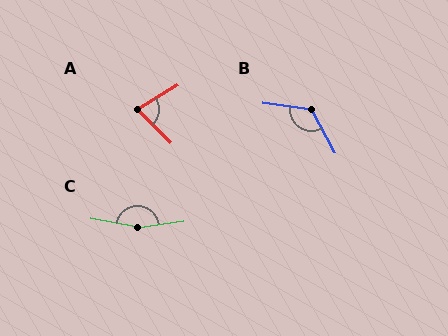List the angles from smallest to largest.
A (77°), B (125°), C (161°).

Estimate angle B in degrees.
Approximately 125 degrees.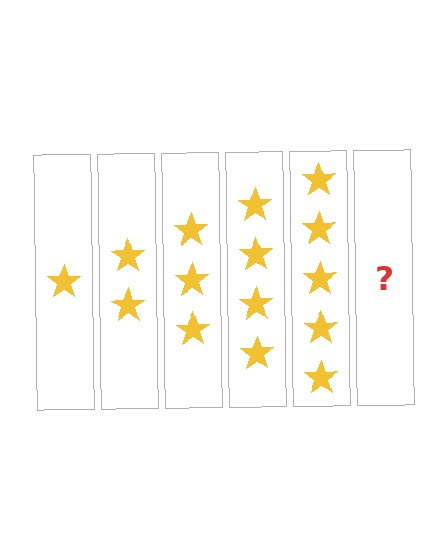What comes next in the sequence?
The next element should be 6 stars.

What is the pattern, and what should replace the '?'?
The pattern is that each step adds one more star. The '?' should be 6 stars.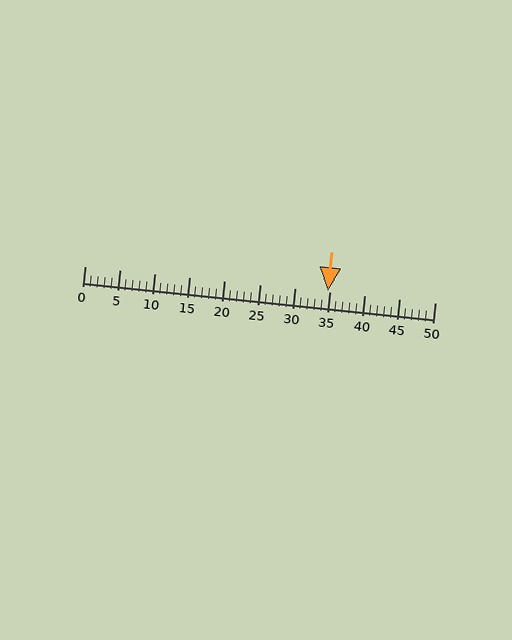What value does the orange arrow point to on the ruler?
The orange arrow points to approximately 35.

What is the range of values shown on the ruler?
The ruler shows values from 0 to 50.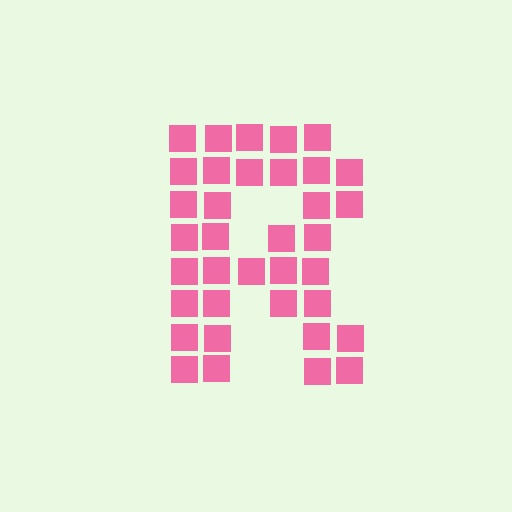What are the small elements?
The small elements are squares.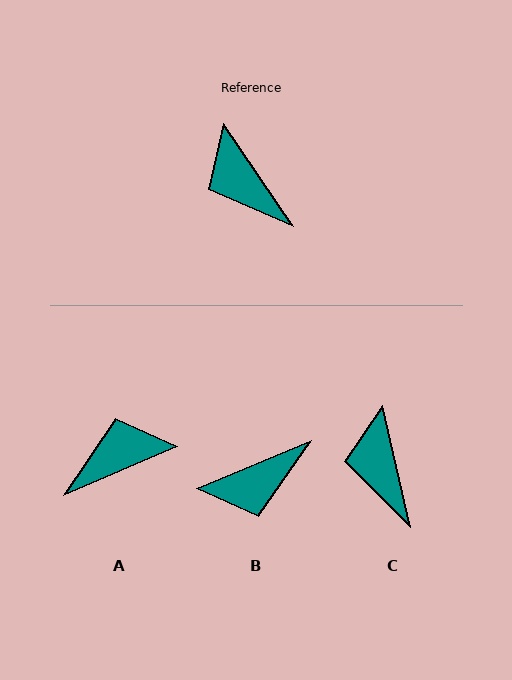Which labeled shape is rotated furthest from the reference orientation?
A, about 101 degrees away.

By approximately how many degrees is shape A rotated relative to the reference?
Approximately 101 degrees clockwise.